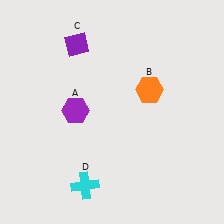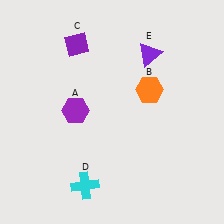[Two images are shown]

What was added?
A purple triangle (E) was added in Image 2.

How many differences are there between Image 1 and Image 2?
There is 1 difference between the two images.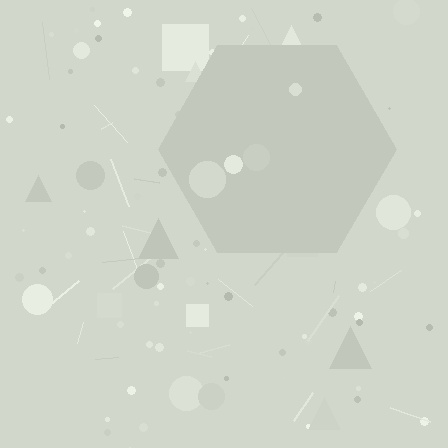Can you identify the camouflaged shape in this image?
The camouflaged shape is a hexagon.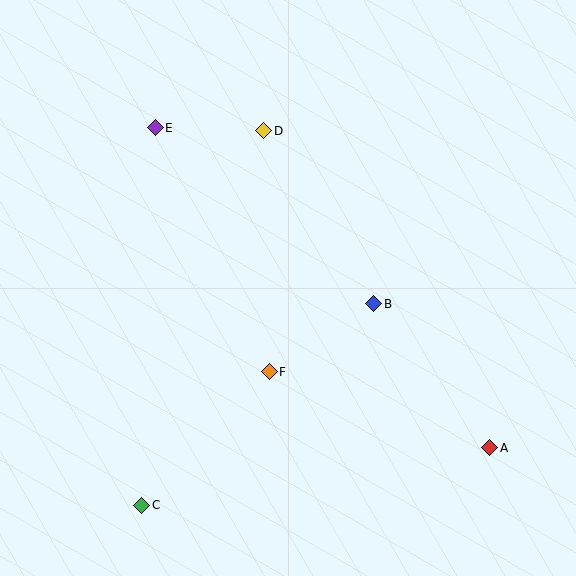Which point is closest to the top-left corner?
Point E is closest to the top-left corner.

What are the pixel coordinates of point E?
Point E is at (155, 128).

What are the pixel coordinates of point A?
Point A is at (490, 448).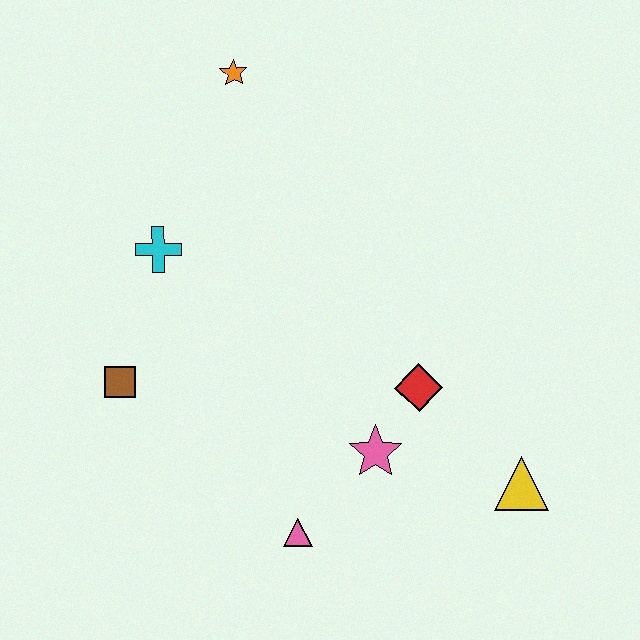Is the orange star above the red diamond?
Yes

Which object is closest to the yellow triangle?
The red diamond is closest to the yellow triangle.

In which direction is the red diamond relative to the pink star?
The red diamond is above the pink star.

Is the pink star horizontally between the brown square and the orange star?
No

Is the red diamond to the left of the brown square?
No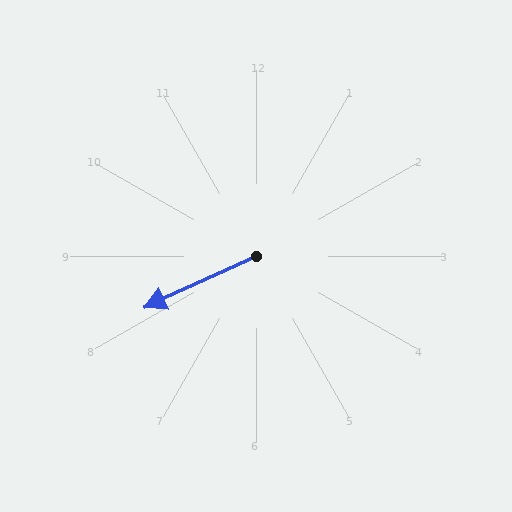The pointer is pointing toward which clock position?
Roughly 8 o'clock.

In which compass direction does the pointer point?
Southwest.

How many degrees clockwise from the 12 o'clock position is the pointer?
Approximately 245 degrees.